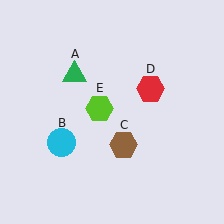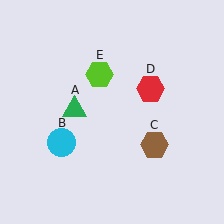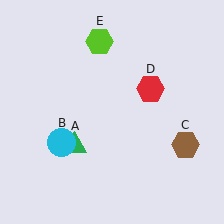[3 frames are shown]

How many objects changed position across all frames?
3 objects changed position: green triangle (object A), brown hexagon (object C), lime hexagon (object E).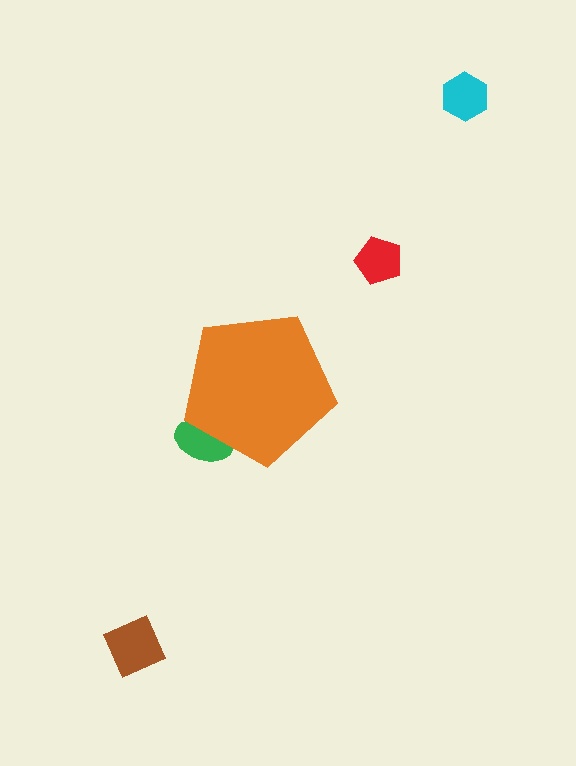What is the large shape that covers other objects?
An orange pentagon.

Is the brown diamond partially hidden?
No, the brown diamond is fully visible.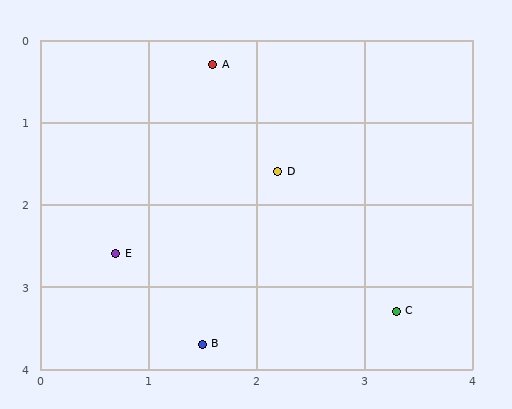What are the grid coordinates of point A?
Point A is at approximately (1.6, 0.3).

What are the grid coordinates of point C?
Point C is at approximately (3.3, 3.3).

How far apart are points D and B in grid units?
Points D and B are about 2.2 grid units apart.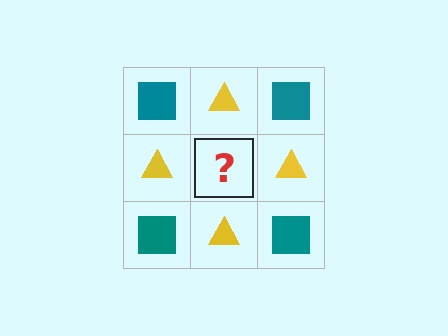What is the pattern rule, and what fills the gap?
The rule is that it alternates teal square and yellow triangle in a checkerboard pattern. The gap should be filled with a teal square.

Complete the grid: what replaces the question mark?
The question mark should be replaced with a teal square.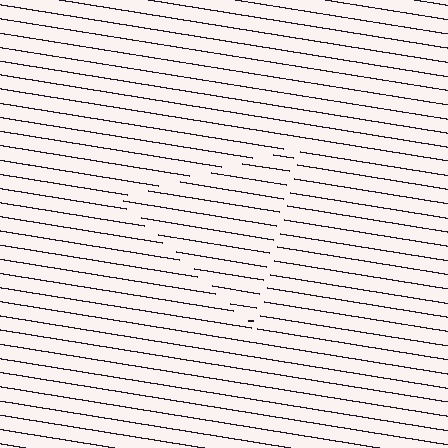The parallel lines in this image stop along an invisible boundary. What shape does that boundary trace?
An illusory triangle. The interior of the shape contains the same grating, shifted by half a period — the contour is defined by the phase discontinuity where line-ends from the inner and outer gratings abut.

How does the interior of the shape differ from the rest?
The interior of the shape contains the same grating, shifted by half a period — the contour is defined by the phase discontinuity where line-ends from the inner and outer gratings abut.